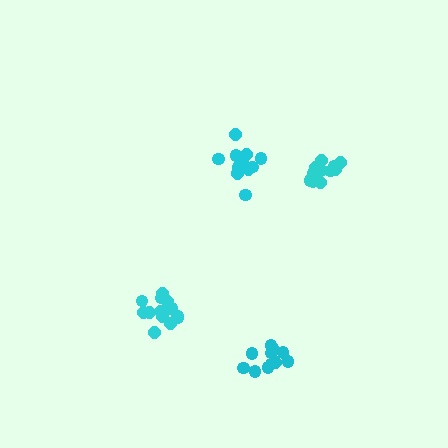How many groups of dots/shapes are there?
There are 4 groups.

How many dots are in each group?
Group 1: 11 dots, Group 2: 12 dots, Group 3: 13 dots, Group 4: 14 dots (50 total).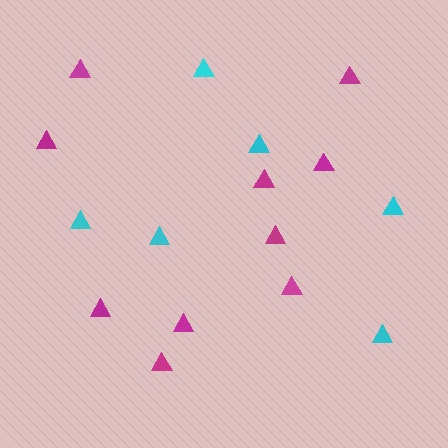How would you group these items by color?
There are 2 groups: one group of cyan triangles (6) and one group of magenta triangles (10).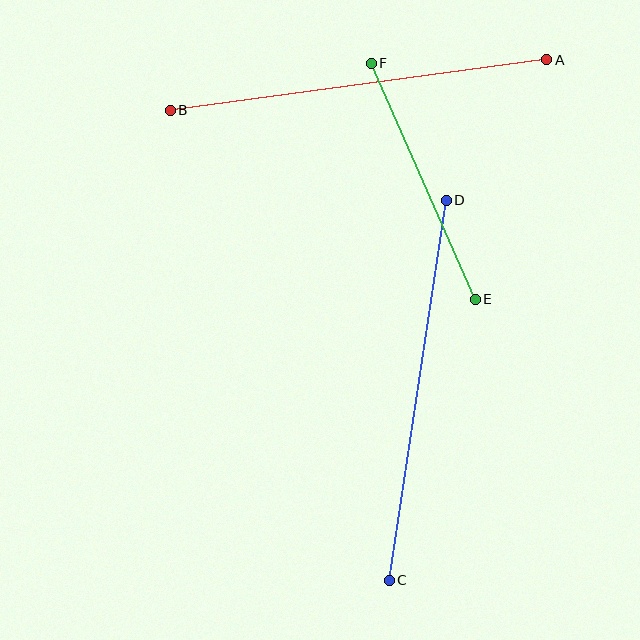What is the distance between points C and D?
The distance is approximately 385 pixels.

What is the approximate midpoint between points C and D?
The midpoint is at approximately (418, 390) pixels.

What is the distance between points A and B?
The distance is approximately 380 pixels.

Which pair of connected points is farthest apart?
Points C and D are farthest apart.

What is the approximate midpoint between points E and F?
The midpoint is at approximately (423, 181) pixels.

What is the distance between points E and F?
The distance is approximately 258 pixels.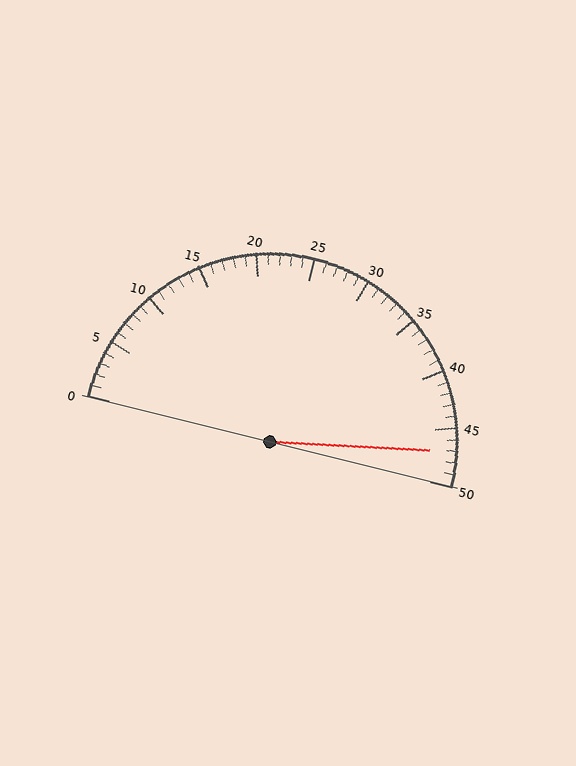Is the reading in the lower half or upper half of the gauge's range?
The reading is in the upper half of the range (0 to 50).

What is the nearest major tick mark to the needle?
The nearest major tick mark is 45.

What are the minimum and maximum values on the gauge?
The gauge ranges from 0 to 50.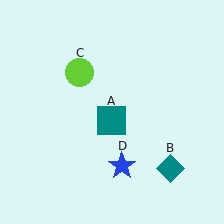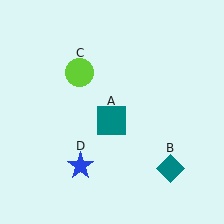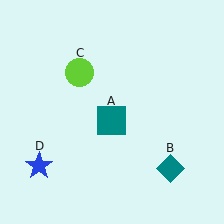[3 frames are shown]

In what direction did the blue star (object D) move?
The blue star (object D) moved left.